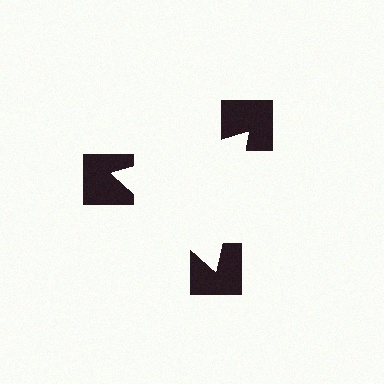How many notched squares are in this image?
There are 3 — one at each vertex of the illusory triangle.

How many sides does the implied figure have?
3 sides.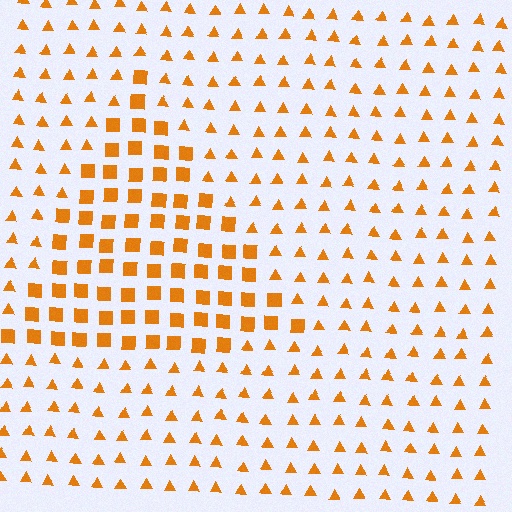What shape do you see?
I see a triangle.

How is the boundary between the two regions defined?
The boundary is defined by a change in element shape: squares inside vs. triangles outside. All elements share the same color and spacing.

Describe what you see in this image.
The image is filled with small orange elements arranged in a uniform grid. A triangle-shaped region contains squares, while the surrounding area contains triangles. The boundary is defined purely by the change in element shape.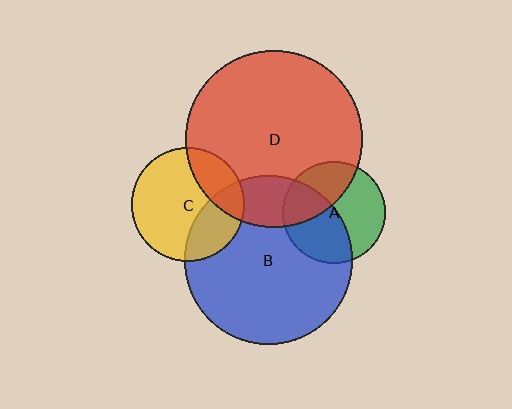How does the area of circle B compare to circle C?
Approximately 2.2 times.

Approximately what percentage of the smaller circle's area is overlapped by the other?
Approximately 20%.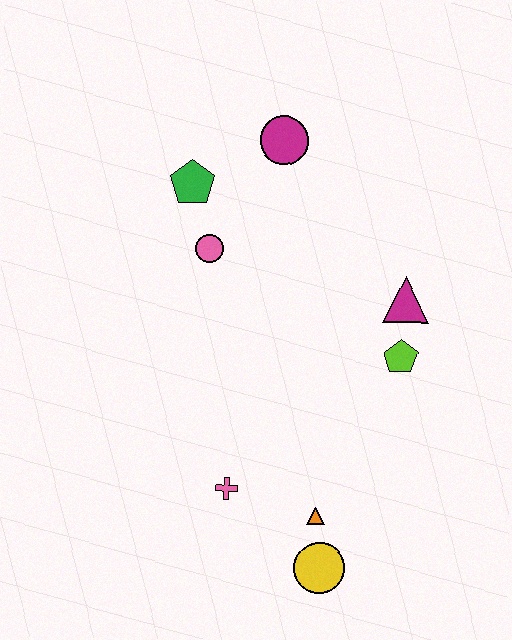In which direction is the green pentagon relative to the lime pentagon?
The green pentagon is to the left of the lime pentagon.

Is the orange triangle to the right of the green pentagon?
Yes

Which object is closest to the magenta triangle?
The lime pentagon is closest to the magenta triangle.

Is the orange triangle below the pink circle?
Yes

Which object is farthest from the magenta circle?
The yellow circle is farthest from the magenta circle.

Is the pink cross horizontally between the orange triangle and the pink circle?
Yes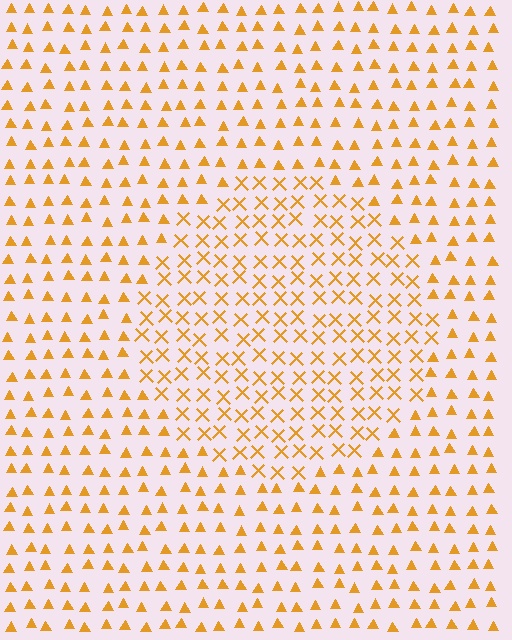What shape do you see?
I see a circle.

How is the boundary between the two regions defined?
The boundary is defined by a change in element shape: X marks inside vs. triangles outside. All elements share the same color and spacing.